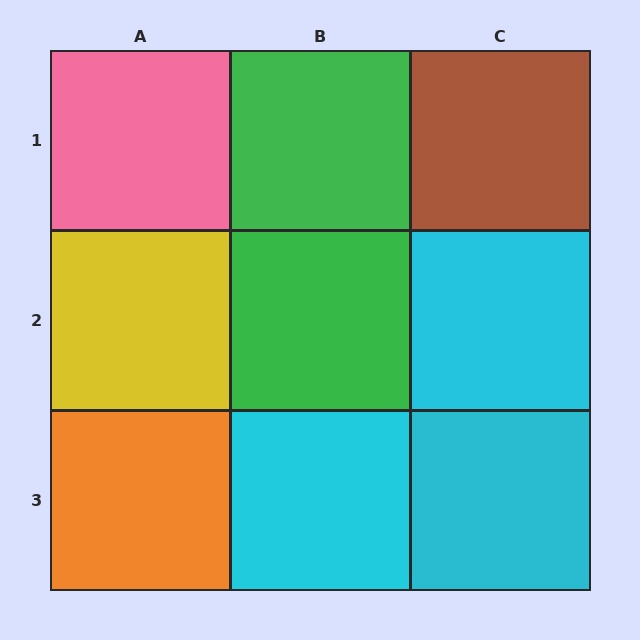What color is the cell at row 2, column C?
Cyan.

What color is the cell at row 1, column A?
Pink.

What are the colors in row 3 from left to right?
Orange, cyan, cyan.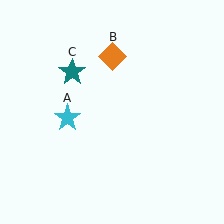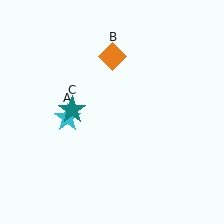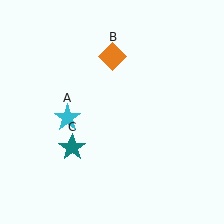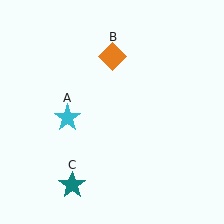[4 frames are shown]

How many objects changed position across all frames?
1 object changed position: teal star (object C).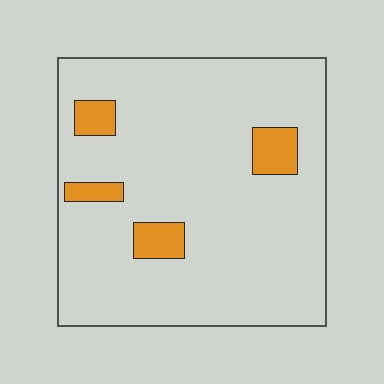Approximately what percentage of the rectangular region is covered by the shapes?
Approximately 10%.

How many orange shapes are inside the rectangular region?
4.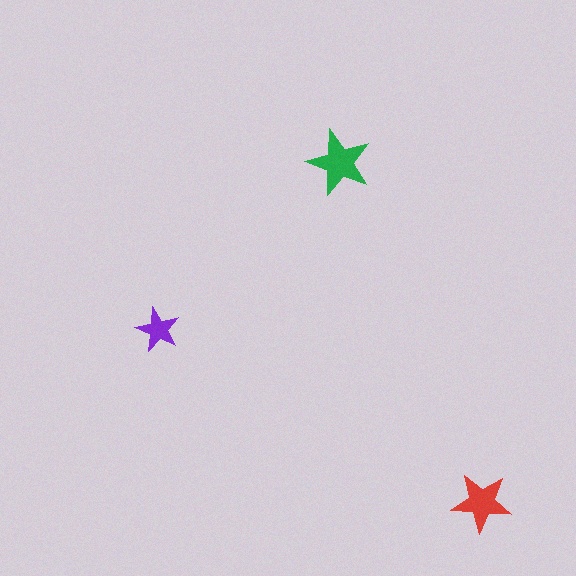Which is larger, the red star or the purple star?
The red one.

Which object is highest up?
The green star is topmost.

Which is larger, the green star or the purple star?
The green one.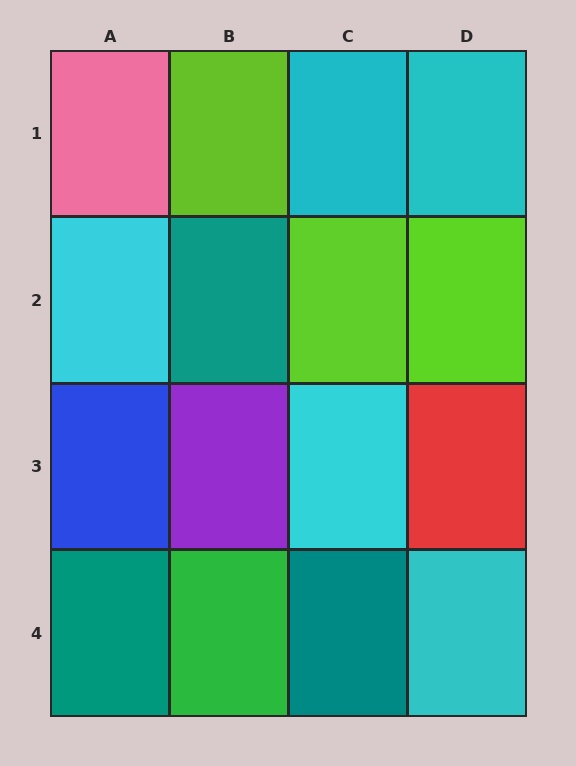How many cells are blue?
1 cell is blue.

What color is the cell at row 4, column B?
Green.